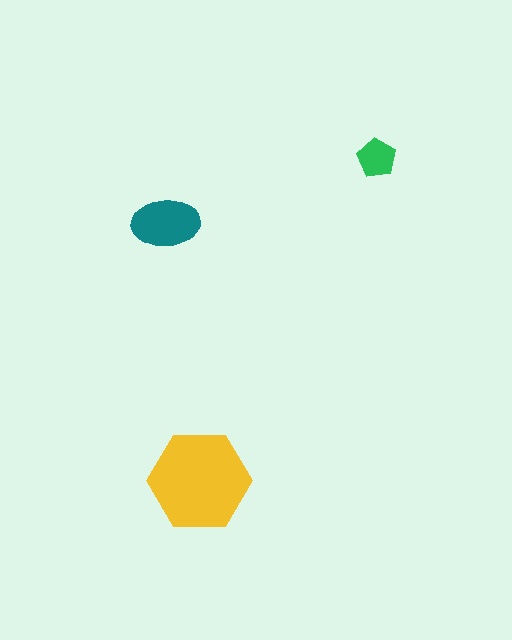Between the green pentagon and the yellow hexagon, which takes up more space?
The yellow hexagon.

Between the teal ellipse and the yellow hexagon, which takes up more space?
The yellow hexagon.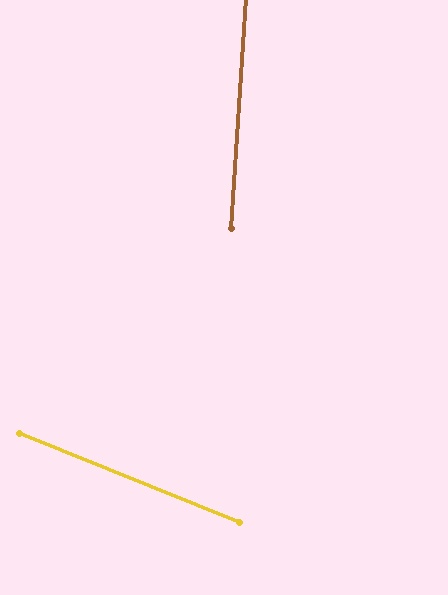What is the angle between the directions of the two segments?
Approximately 72 degrees.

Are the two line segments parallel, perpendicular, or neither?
Neither parallel nor perpendicular — they differ by about 72°.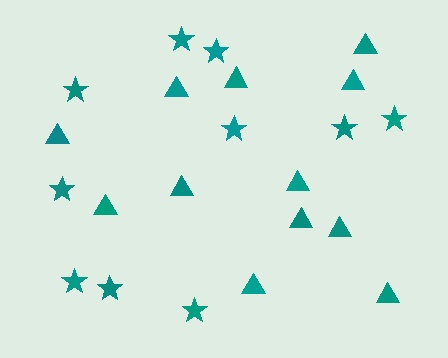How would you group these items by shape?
There are 2 groups: one group of stars (10) and one group of triangles (12).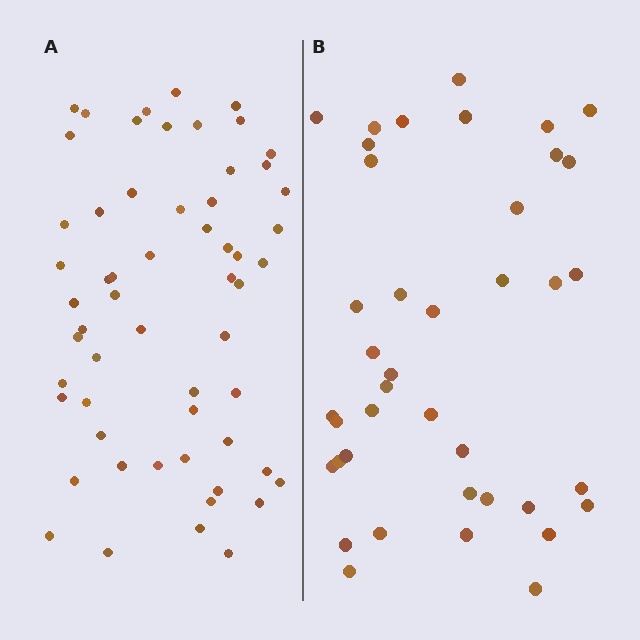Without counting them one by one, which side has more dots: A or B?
Region A (the left region) has more dots.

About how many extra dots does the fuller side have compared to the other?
Region A has approximately 20 more dots than region B.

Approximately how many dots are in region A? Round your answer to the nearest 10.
About 60 dots. (The exact count is 58, which rounds to 60.)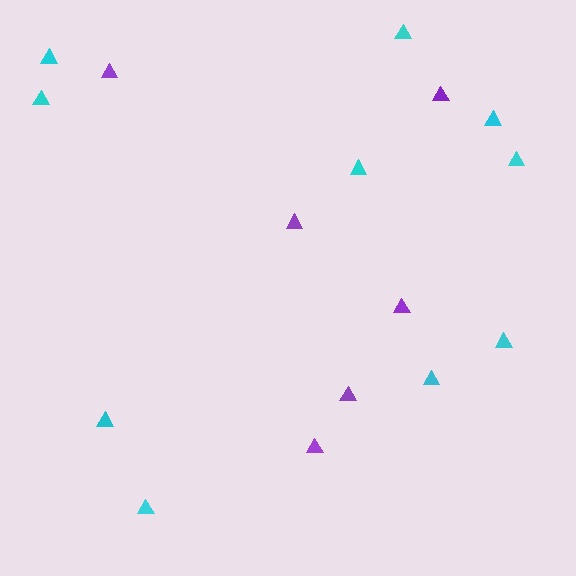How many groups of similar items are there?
There are 2 groups: one group of purple triangles (6) and one group of cyan triangles (10).